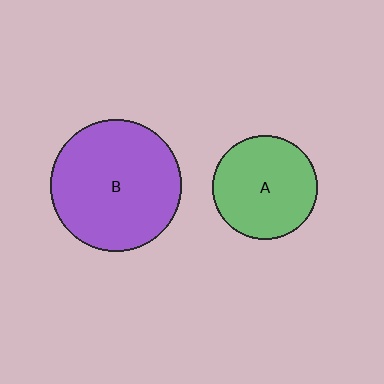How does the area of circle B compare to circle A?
Approximately 1.6 times.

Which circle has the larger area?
Circle B (purple).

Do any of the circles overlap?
No, none of the circles overlap.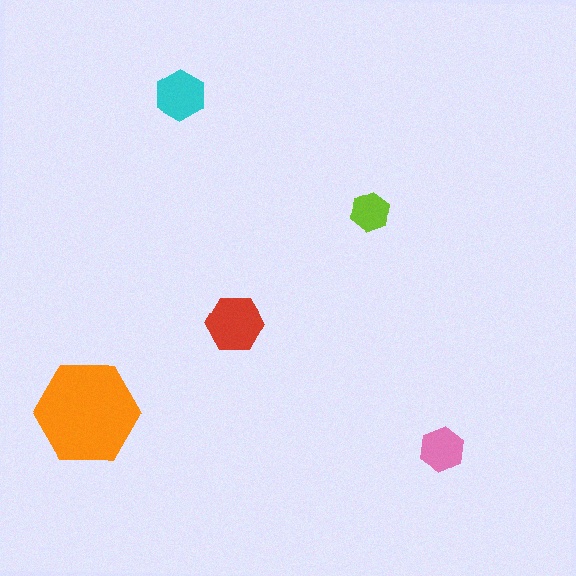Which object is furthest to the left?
The orange hexagon is leftmost.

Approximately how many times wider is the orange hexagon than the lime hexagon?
About 2.5 times wider.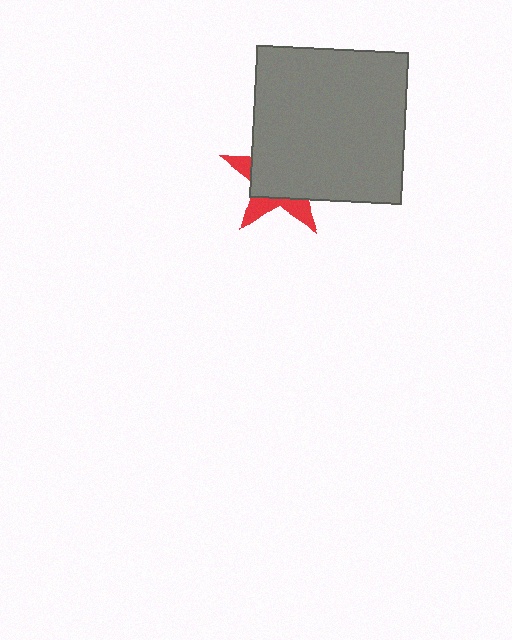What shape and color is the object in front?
The object in front is a gray square.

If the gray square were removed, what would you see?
You would see the complete red star.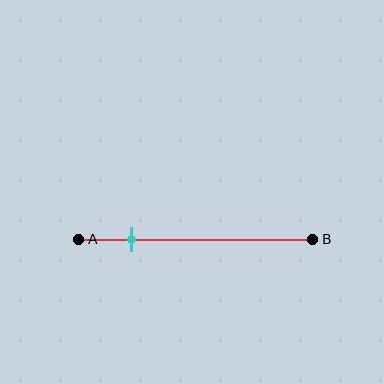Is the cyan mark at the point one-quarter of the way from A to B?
Yes, the mark is approximately at the one-quarter point.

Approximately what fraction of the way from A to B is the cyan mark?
The cyan mark is approximately 25% of the way from A to B.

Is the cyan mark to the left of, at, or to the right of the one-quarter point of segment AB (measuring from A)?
The cyan mark is approximately at the one-quarter point of segment AB.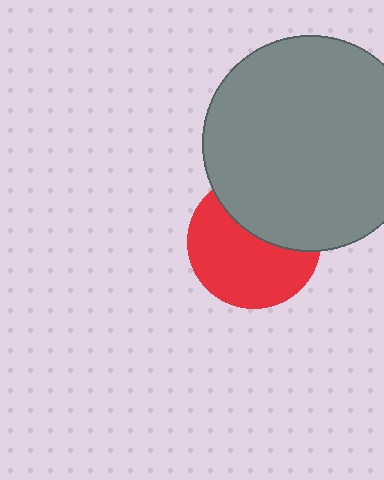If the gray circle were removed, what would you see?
You would see the complete red circle.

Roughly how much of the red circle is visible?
About half of it is visible (roughly 61%).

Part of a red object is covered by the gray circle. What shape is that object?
It is a circle.